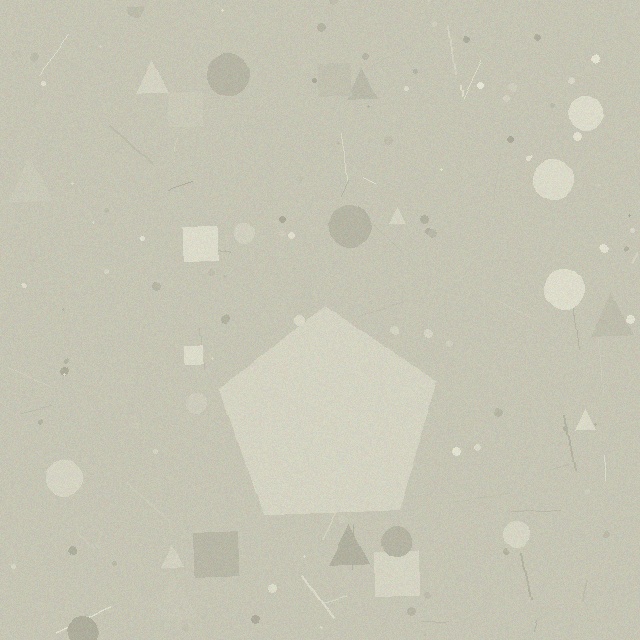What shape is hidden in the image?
A pentagon is hidden in the image.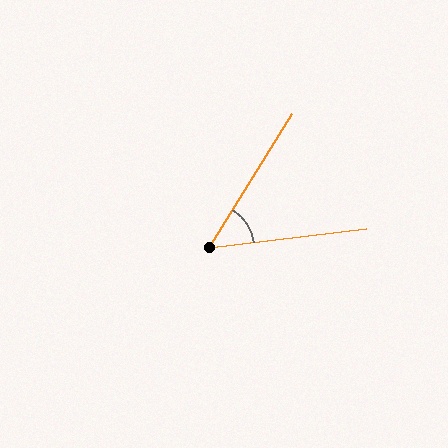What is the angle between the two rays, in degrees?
Approximately 51 degrees.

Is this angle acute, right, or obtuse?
It is acute.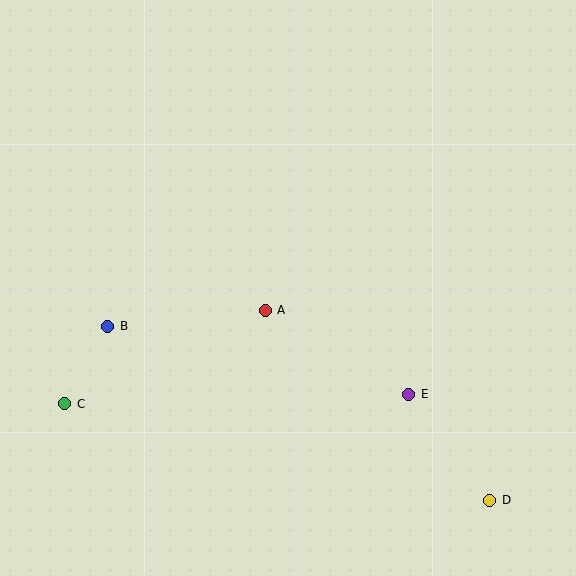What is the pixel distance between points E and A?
The distance between E and A is 166 pixels.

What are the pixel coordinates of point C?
Point C is at (65, 404).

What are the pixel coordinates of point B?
Point B is at (108, 326).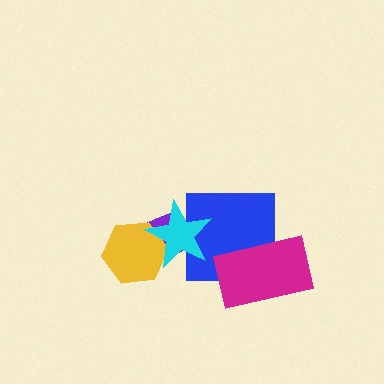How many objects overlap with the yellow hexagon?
2 objects overlap with the yellow hexagon.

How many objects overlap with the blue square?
2 objects overlap with the blue square.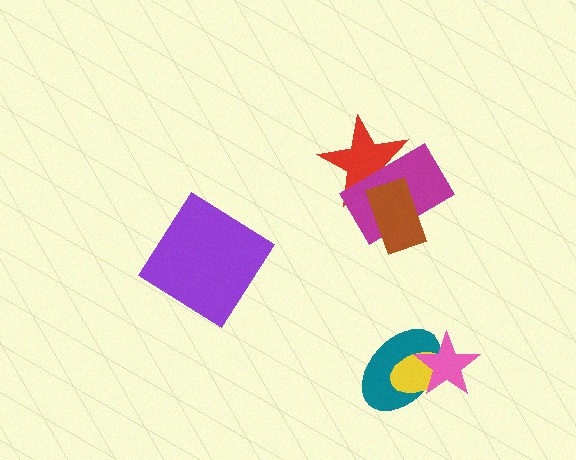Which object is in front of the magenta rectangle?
The brown rectangle is in front of the magenta rectangle.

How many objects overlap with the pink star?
2 objects overlap with the pink star.